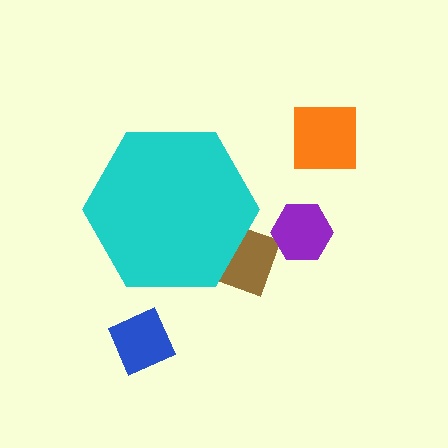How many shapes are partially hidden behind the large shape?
1 shape is partially hidden.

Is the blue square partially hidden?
No, the blue square is fully visible.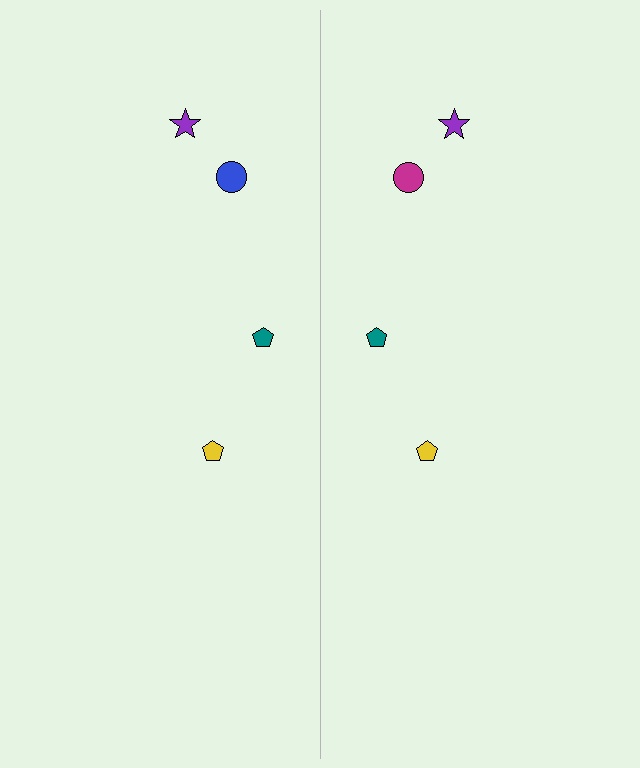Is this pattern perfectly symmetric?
No, the pattern is not perfectly symmetric. The magenta circle on the right side breaks the symmetry — its mirror counterpart is blue.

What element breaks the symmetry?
The magenta circle on the right side breaks the symmetry — its mirror counterpart is blue.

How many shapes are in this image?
There are 8 shapes in this image.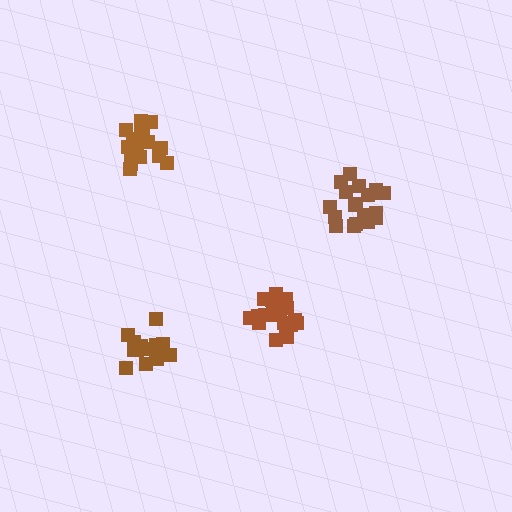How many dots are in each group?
Group 1: 19 dots, Group 2: 21 dots, Group 3: 20 dots, Group 4: 16 dots (76 total).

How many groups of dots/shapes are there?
There are 4 groups.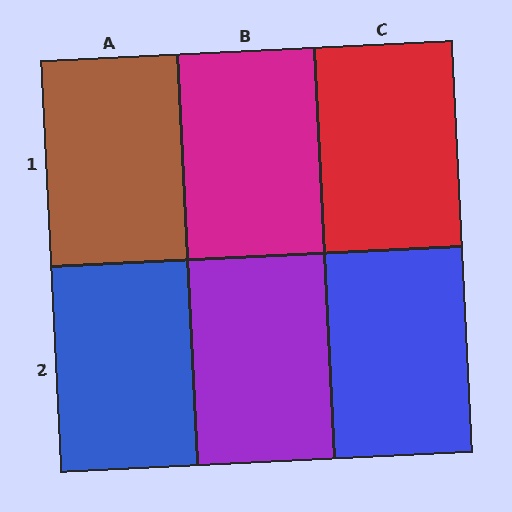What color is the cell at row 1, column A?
Brown.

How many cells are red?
1 cell is red.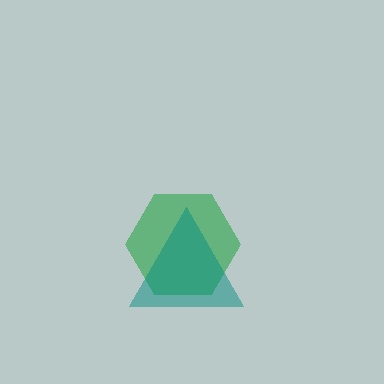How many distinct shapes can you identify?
There are 2 distinct shapes: a green hexagon, a teal triangle.